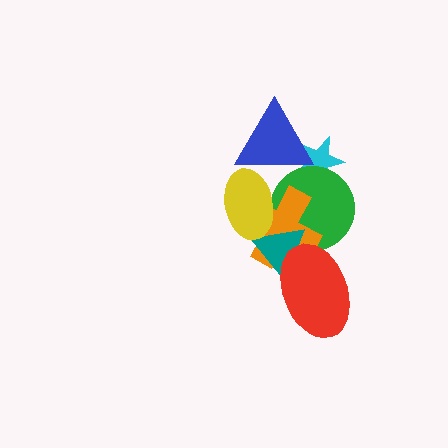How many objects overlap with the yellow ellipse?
4 objects overlap with the yellow ellipse.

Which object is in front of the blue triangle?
The yellow ellipse is in front of the blue triangle.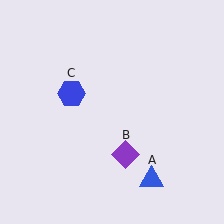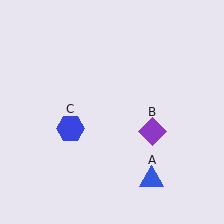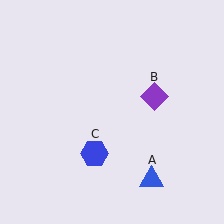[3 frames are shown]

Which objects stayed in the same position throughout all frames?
Blue triangle (object A) remained stationary.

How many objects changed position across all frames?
2 objects changed position: purple diamond (object B), blue hexagon (object C).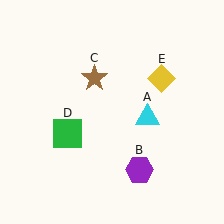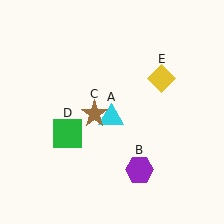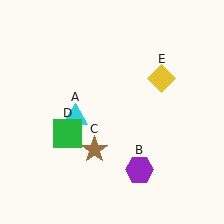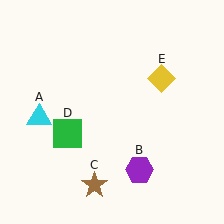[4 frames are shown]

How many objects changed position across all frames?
2 objects changed position: cyan triangle (object A), brown star (object C).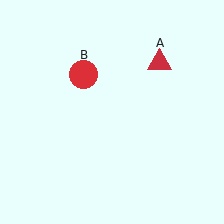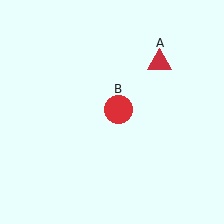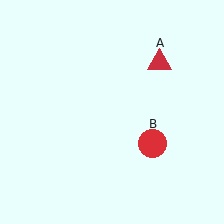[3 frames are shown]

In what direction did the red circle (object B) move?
The red circle (object B) moved down and to the right.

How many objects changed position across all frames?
1 object changed position: red circle (object B).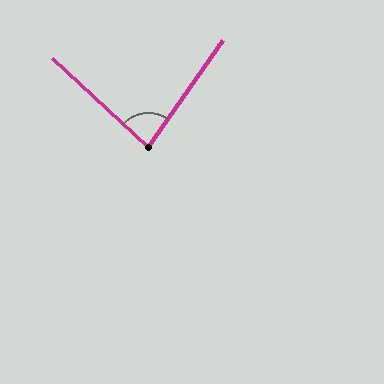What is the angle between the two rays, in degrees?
Approximately 82 degrees.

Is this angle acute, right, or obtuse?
It is acute.